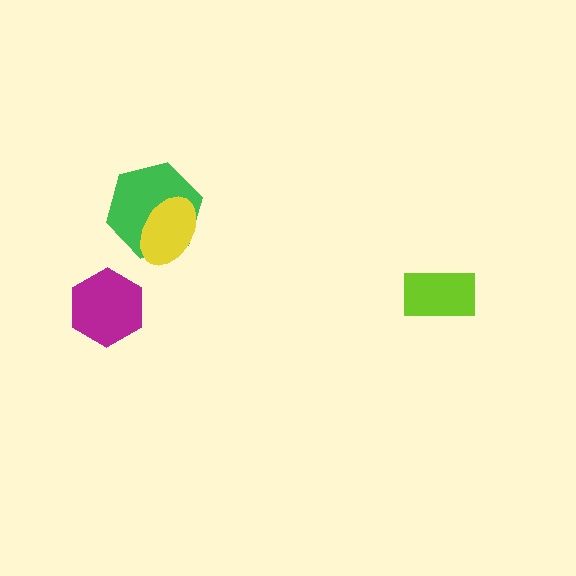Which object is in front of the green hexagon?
The yellow ellipse is in front of the green hexagon.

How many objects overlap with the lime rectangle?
0 objects overlap with the lime rectangle.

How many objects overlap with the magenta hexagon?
0 objects overlap with the magenta hexagon.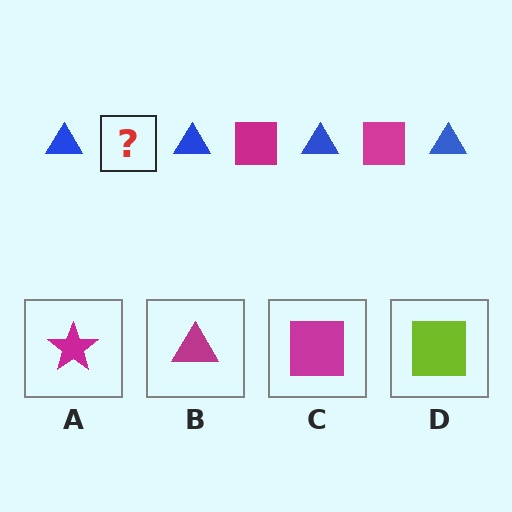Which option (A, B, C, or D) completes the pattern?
C.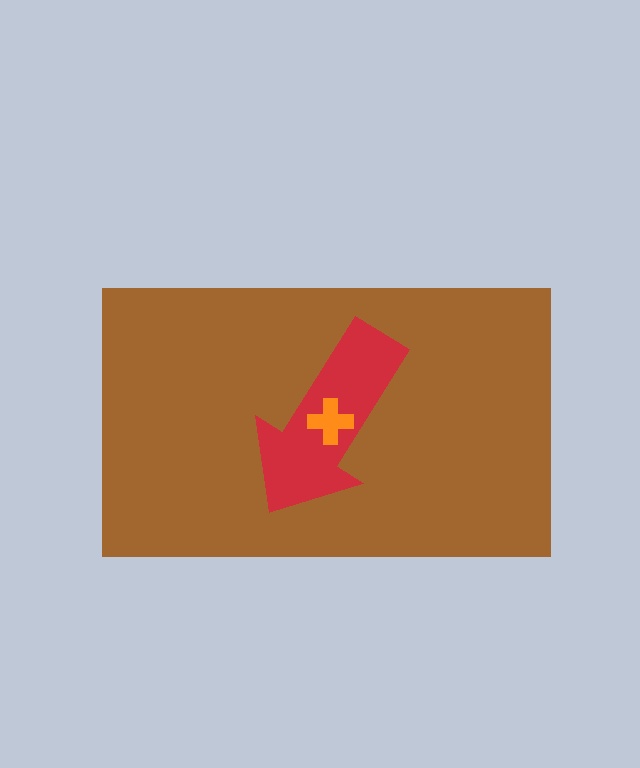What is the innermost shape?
The orange cross.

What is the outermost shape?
The brown rectangle.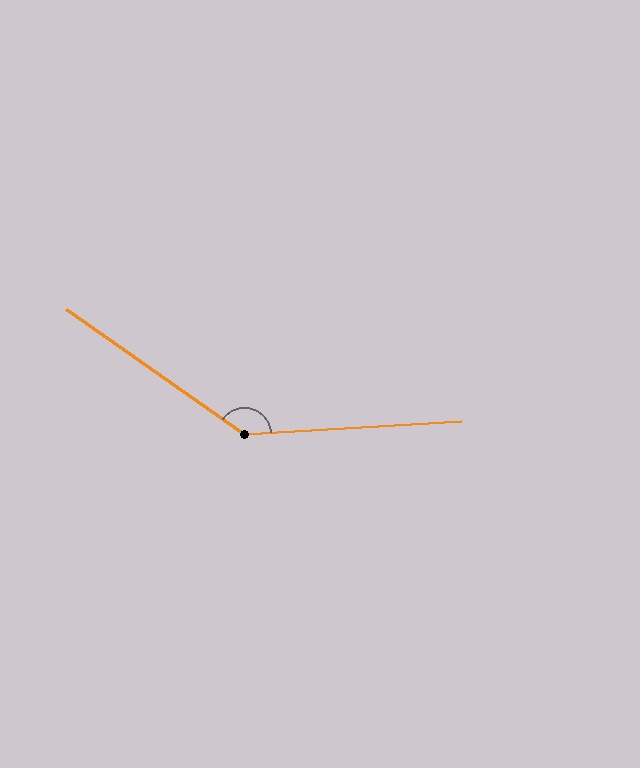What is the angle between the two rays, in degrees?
Approximately 142 degrees.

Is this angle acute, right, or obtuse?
It is obtuse.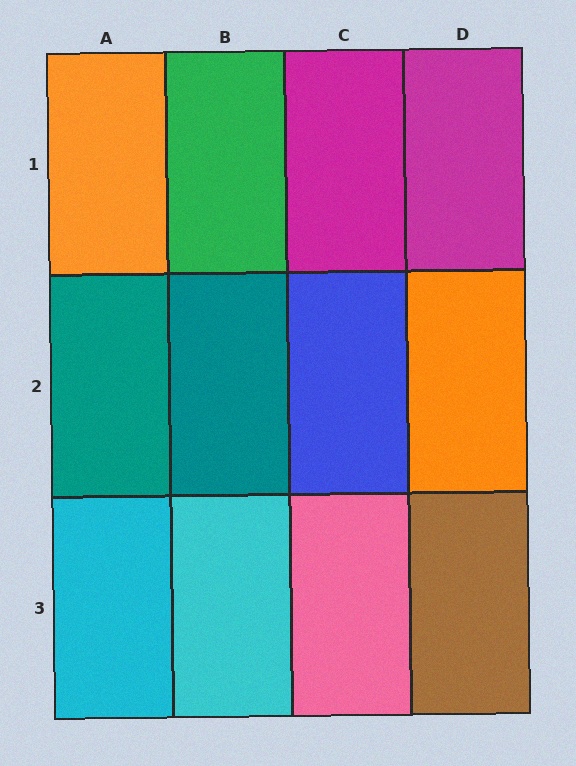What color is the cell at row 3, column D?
Brown.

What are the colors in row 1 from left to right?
Orange, green, magenta, magenta.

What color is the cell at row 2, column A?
Teal.